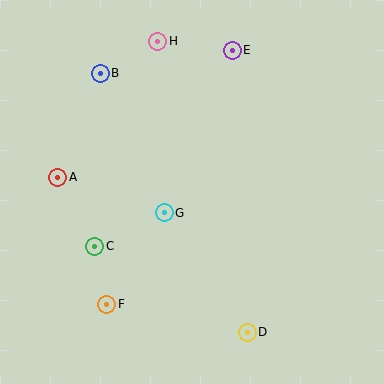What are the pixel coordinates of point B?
Point B is at (100, 73).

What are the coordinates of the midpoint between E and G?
The midpoint between E and G is at (198, 132).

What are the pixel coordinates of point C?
Point C is at (95, 246).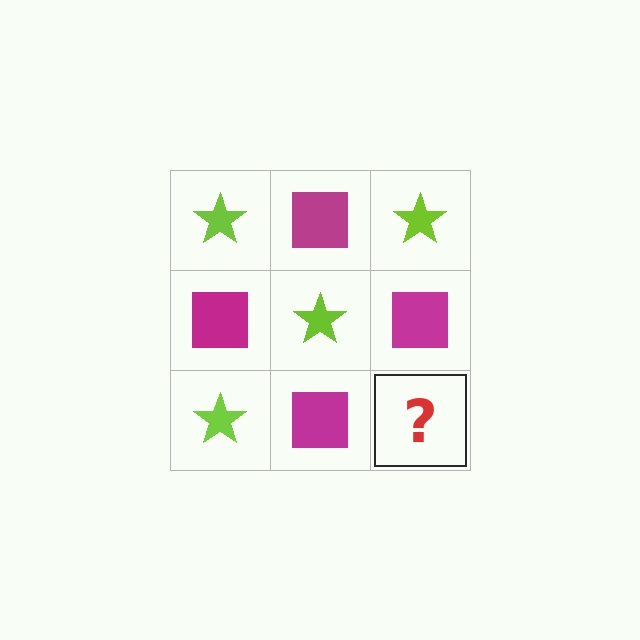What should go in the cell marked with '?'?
The missing cell should contain a lime star.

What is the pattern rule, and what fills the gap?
The rule is that it alternates lime star and magenta square in a checkerboard pattern. The gap should be filled with a lime star.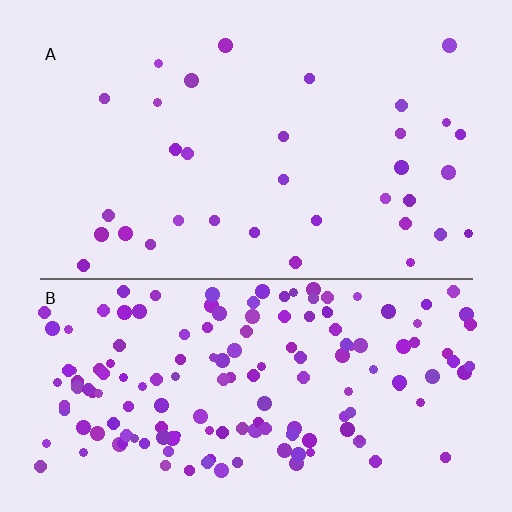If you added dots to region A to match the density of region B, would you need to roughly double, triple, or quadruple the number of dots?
Approximately quadruple.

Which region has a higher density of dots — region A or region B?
B (the bottom).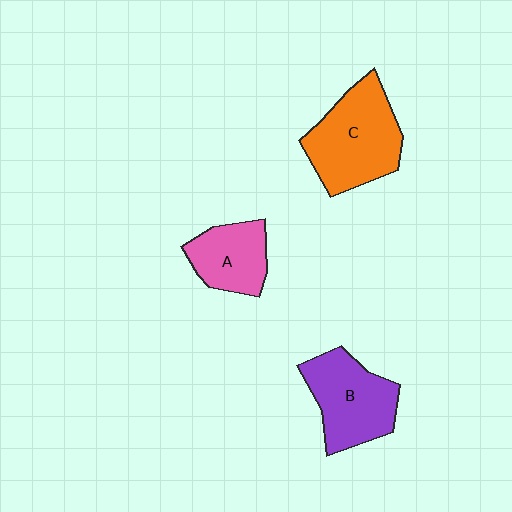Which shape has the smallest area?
Shape A (pink).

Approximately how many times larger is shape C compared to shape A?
Approximately 1.6 times.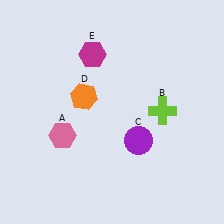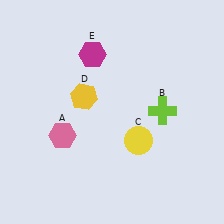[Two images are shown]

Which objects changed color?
C changed from purple to yellow. D changed from orange to yellow.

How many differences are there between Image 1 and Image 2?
There are 2 differences between the two images.